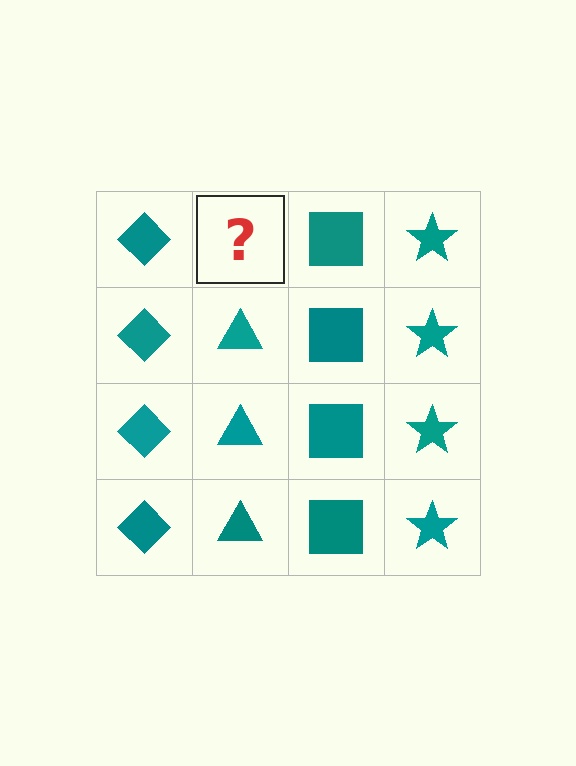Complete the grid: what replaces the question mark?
The question mark should be replaced with a teal triangle.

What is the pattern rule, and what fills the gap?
The rule is that each column has a consistent shape. The gap should be filled with a teal triangle.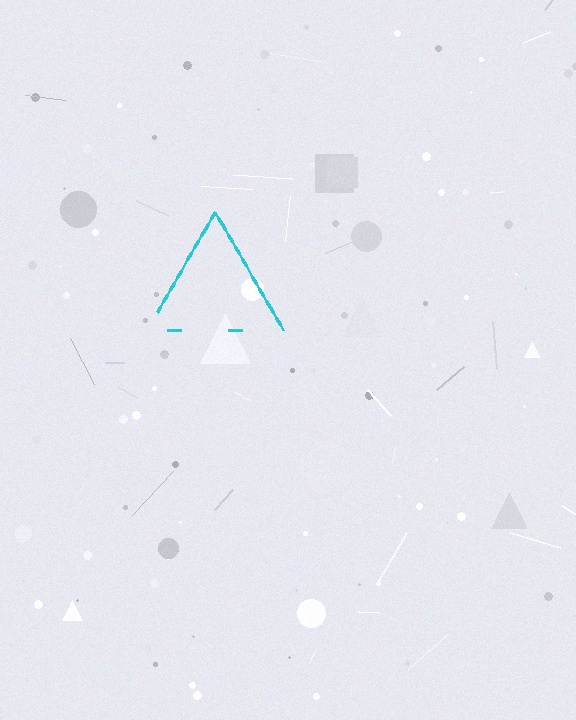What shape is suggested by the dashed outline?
The dashed outline suggests a triangle.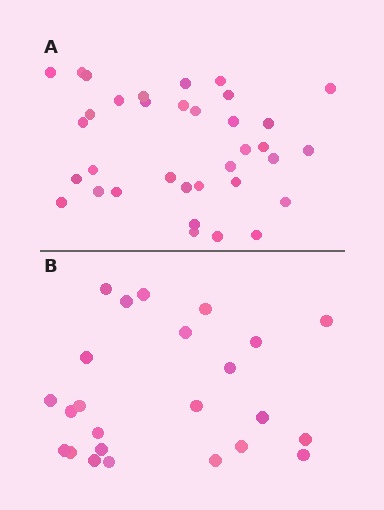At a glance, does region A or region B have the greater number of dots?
Region A (the top region) has more dots.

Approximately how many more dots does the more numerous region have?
Region A has roughly 12 or so more dots than region B.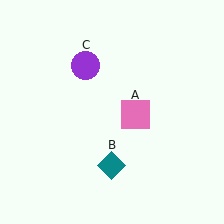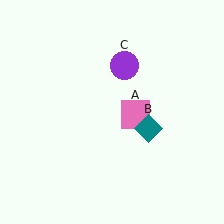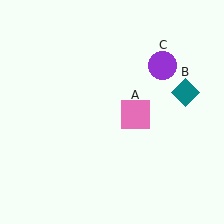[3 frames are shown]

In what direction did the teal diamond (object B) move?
The teal diamond (object B) moved up and to the right.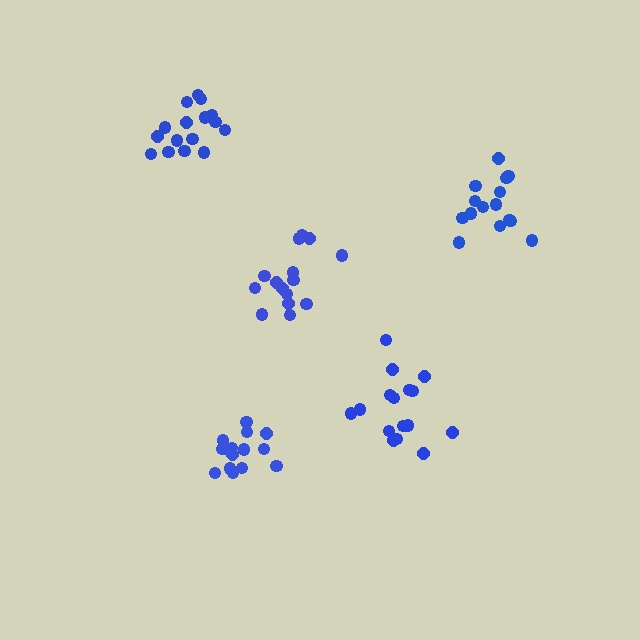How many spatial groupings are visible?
There are 5 spatial groupings.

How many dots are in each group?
Group 1: 15 dots, Group 2: 16 dots, Group 3: 15 dots, Group 4: 16 dots, Group 5: 15 dots (77 total).